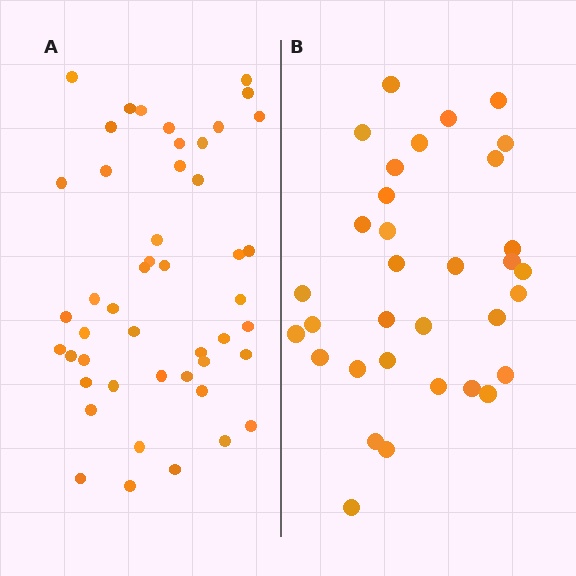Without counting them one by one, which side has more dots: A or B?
Region A (the left region) has more dots.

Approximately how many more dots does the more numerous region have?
Region A has approximately 15 more dots than region B.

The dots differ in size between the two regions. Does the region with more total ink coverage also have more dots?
No. Region B has more total ink coverage because its dots are larger, but region A actually contains more individual dots. Total area can be misleading — the number of items is what matters here.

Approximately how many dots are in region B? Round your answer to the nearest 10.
About 30 dots. (The exact count is 33, which rounds to 30.)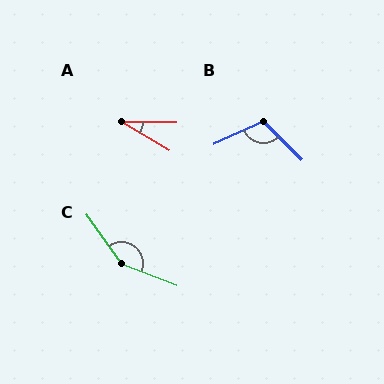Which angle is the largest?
C, at approximately 146 degrees.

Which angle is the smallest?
A, at approximately 30 degrees.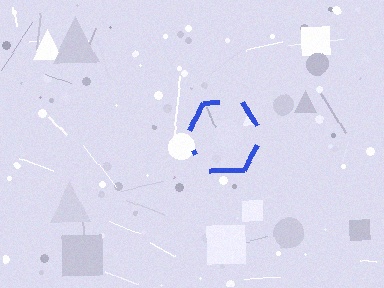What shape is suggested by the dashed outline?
The dashed outline suggests a hexagon.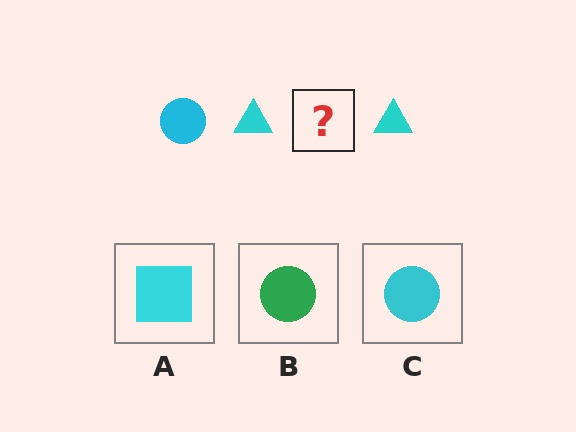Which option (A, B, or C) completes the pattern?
C.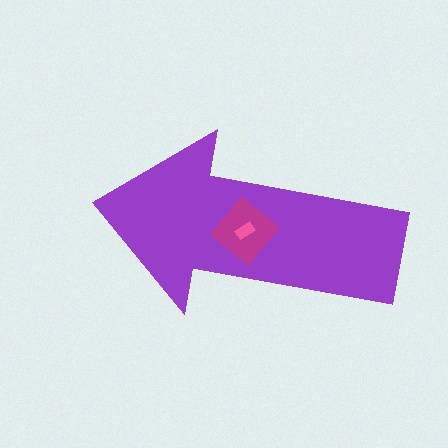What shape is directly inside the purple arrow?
The magenta diamond.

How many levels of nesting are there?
3.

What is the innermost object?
The pink rectangle.